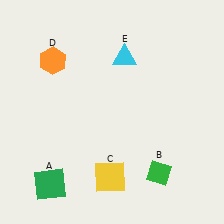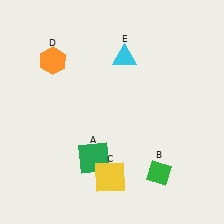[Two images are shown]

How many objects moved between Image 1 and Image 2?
1 object moved between the two images.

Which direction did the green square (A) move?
The green square (A) moved right.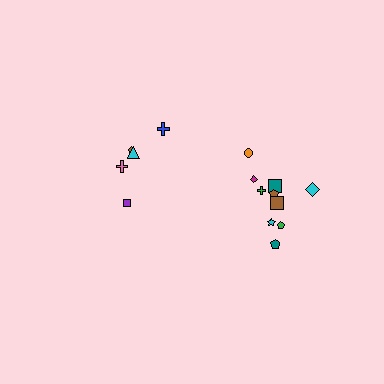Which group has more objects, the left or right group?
The right group.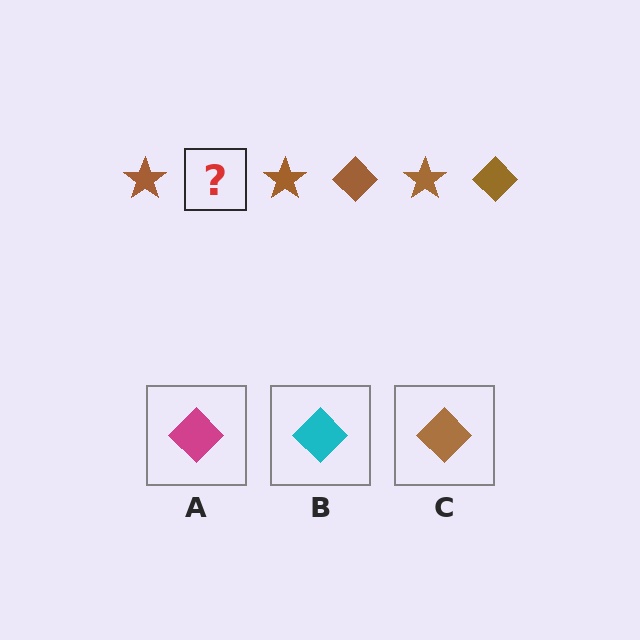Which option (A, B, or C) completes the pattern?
C.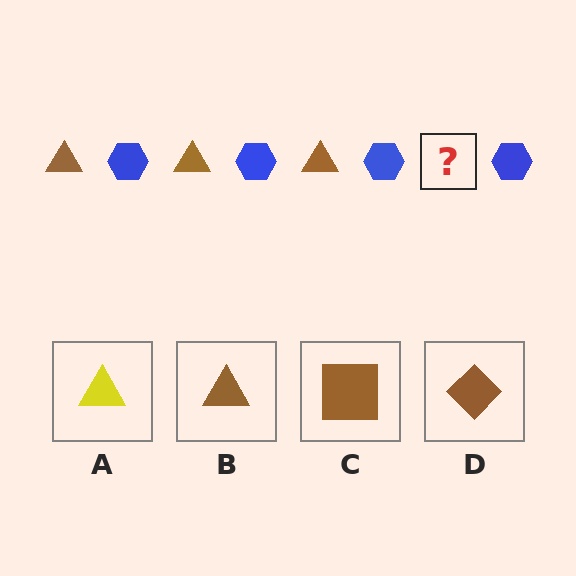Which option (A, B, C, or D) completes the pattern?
B.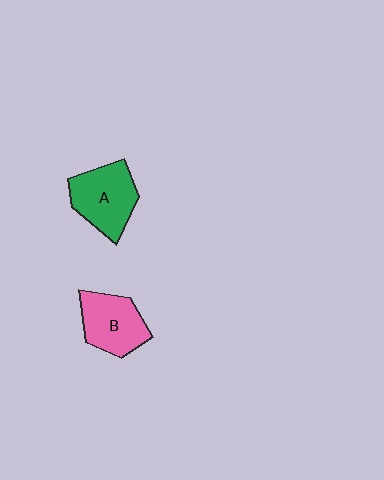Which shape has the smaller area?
Shape B (pink).